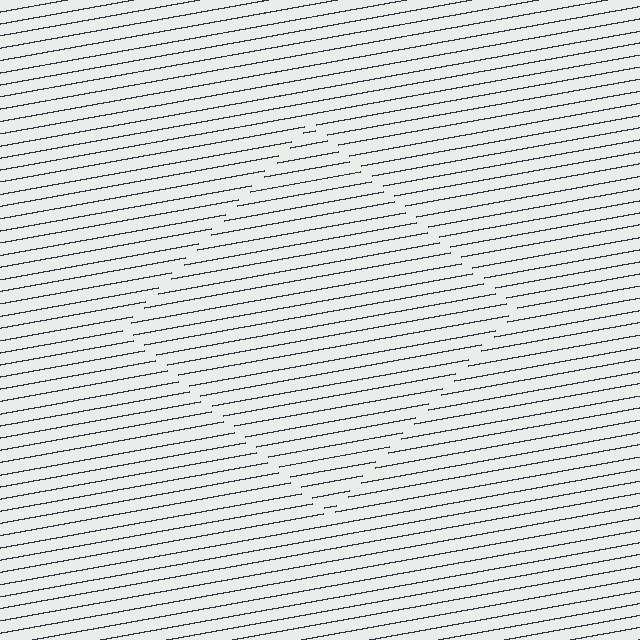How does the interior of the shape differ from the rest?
The interior of the shape contains the same grating, shifted by half a period — the contour is defined by the phase discontinuity where line-ends from the inner and outer gratings abut.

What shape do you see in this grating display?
An illusory square. The interior of the shape contains the same grating, shifted by half a period — the contour is defined by the phase discontinuity where line-ends from the inner and outer gratings abut.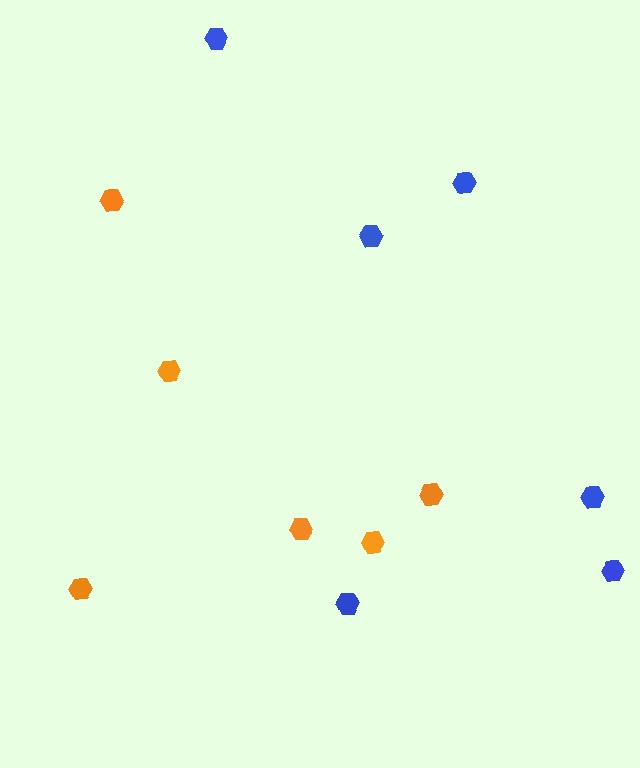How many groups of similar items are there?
There are 2 groups: one group of orange hexagons (6) and one group of blue hexagons (6).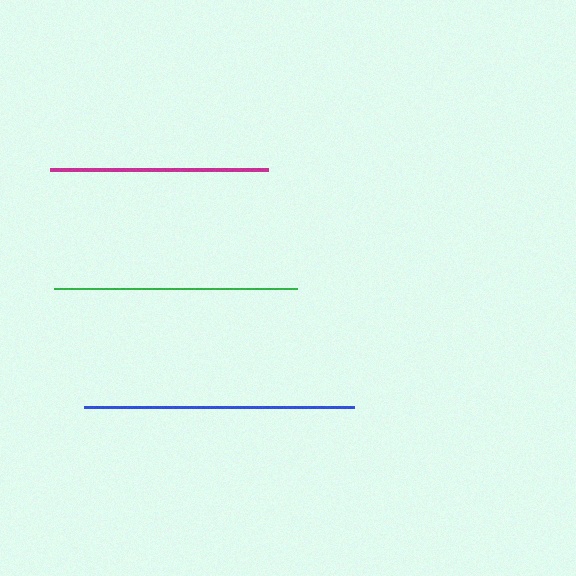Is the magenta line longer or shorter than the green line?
The green line is longer than the magenta line.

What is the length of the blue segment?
The blue segment is approximately 270 pixels long.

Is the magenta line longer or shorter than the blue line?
The blue line is longer than the magenta line.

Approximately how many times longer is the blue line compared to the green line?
The blue line is approximately 1.1 times the length of the green line.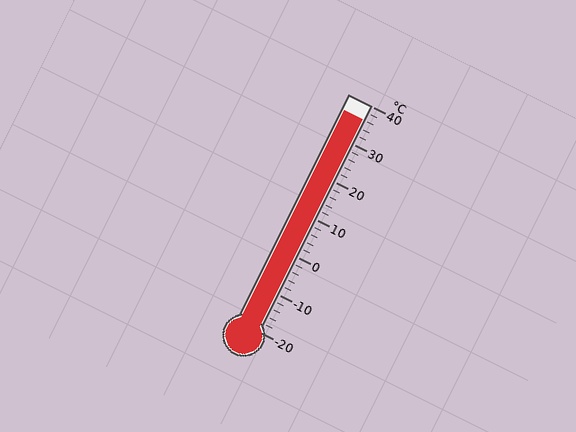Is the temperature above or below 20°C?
The temperature is above 20°C.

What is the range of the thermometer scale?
The thermometer scale ranges from -20°C to 40°C.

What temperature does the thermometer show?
The thermometer shows approximately 36°C.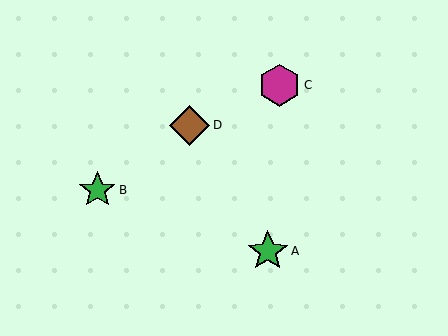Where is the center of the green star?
The center of the green star is at (97, 190).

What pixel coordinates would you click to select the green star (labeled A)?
Click at (268, 251) to select the green star A.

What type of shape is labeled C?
Shape C is a magenta hexagon.